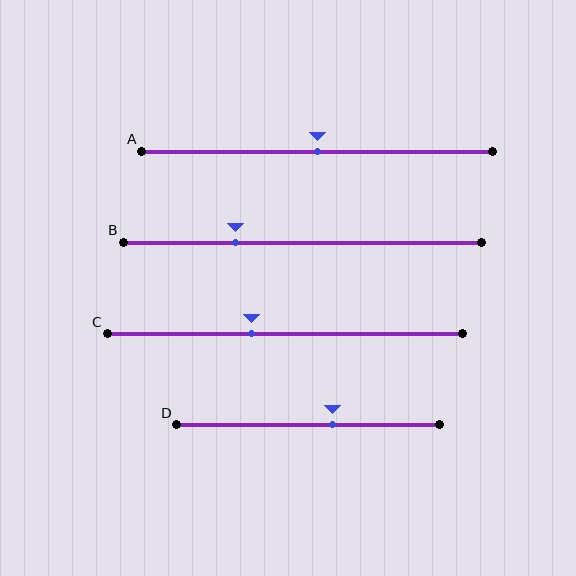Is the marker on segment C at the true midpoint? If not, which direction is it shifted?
No, the marker on segment C is shifted to the left by about 9% of the segment length.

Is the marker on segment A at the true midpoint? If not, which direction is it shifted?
Yes, the marker on segment A is at the true midpoint.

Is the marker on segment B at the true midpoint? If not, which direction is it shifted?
No, the marker on segment B is shifted to the left by about 19% of the segment length.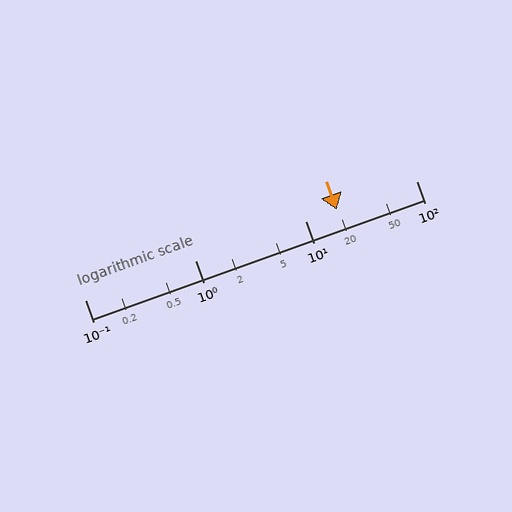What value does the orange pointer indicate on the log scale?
The pointer indicates approximately 19.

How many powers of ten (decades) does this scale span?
The scale spans 3 decades, from 0.1 to 100.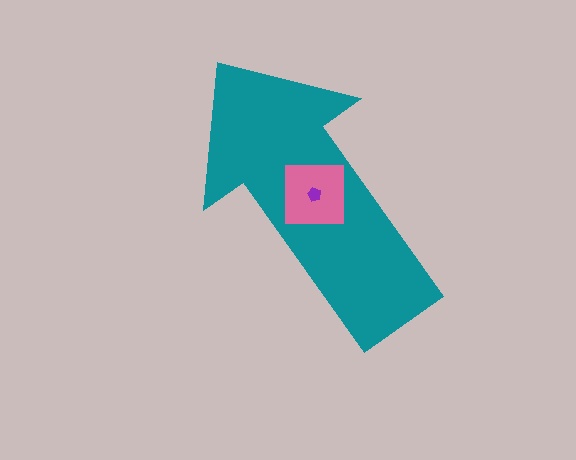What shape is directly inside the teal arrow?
The pink square.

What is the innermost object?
The purple pentagon.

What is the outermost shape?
The teal arrow.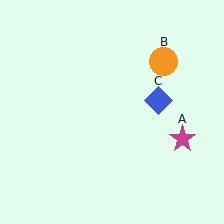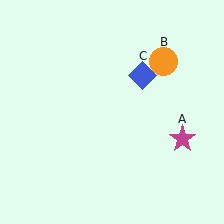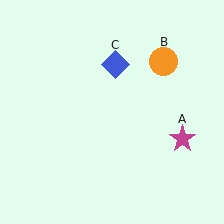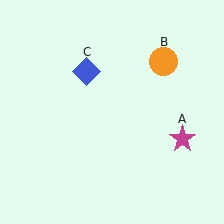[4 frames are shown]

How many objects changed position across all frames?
1 object changed position: blue diamond (object C).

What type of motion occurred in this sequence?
The blue diamond (object C) rotated counterclockwise around the center of the scene.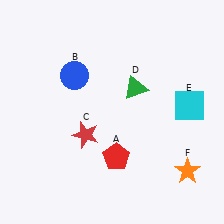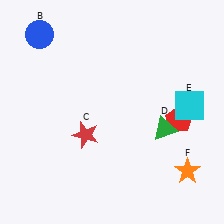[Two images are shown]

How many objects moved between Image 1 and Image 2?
3 objects moved between the two images.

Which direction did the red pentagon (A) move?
The red pentagon (A) moved right.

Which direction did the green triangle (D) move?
The green triangle (D) moved down.